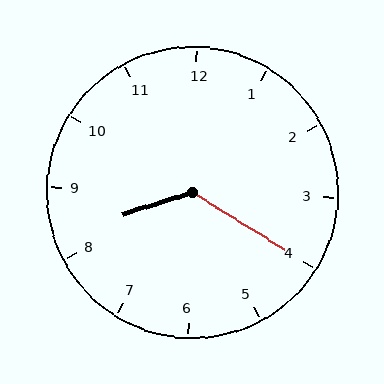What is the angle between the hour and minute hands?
Approximately 130 degrees.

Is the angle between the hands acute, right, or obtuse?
It is obtuse.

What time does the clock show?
8:20.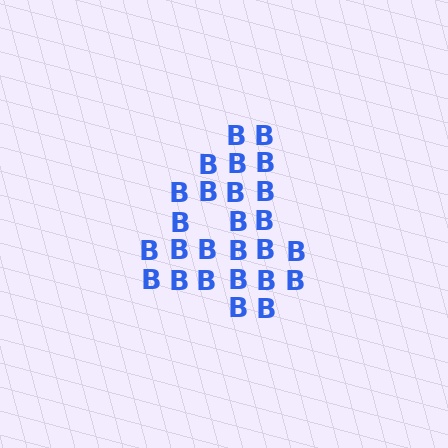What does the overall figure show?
The overall figure shows the digit 4.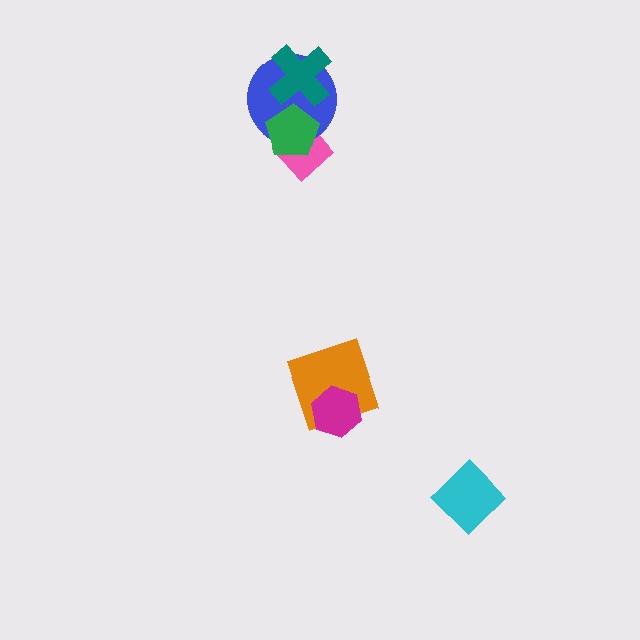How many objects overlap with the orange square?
1 object overlaps with the orange square.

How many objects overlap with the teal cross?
1 object overlaps with the teal cross.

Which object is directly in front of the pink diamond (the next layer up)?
The blue circle is directly in front of the pink diamond.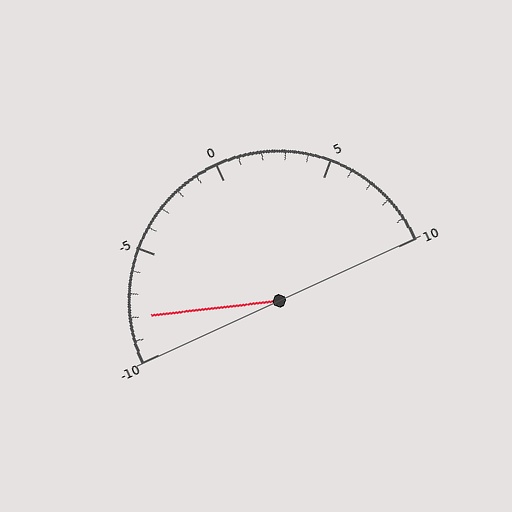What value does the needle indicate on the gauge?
The needle indicates approximately -8.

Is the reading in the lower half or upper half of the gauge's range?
The reading is in the lower half of the range (-10 to 10).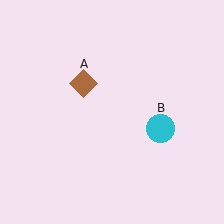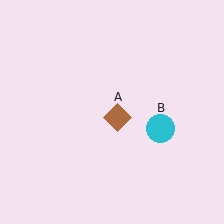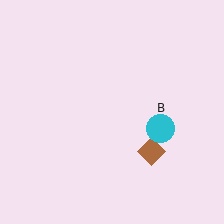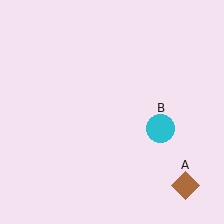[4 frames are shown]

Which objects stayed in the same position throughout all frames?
Cyan circle (object B) remained stationary.